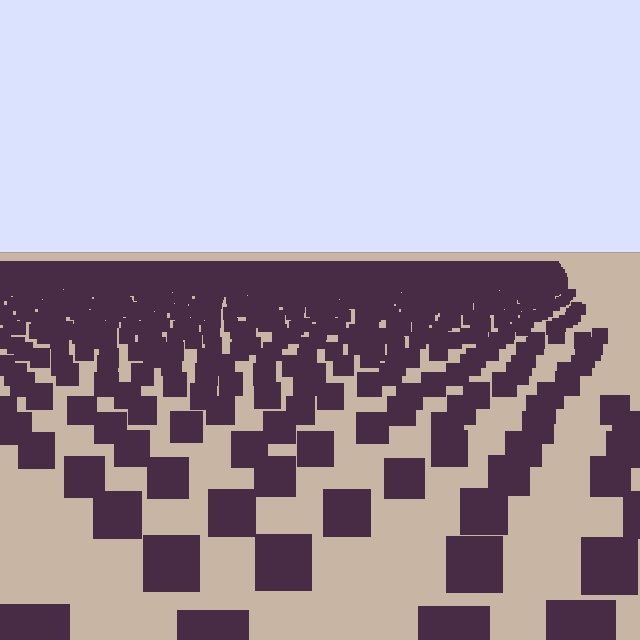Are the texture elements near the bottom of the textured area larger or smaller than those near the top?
Larger. Near the bottom, elements are closer to the viewer and appear at a bigger on-screen size.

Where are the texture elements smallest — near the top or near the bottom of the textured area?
Near the top.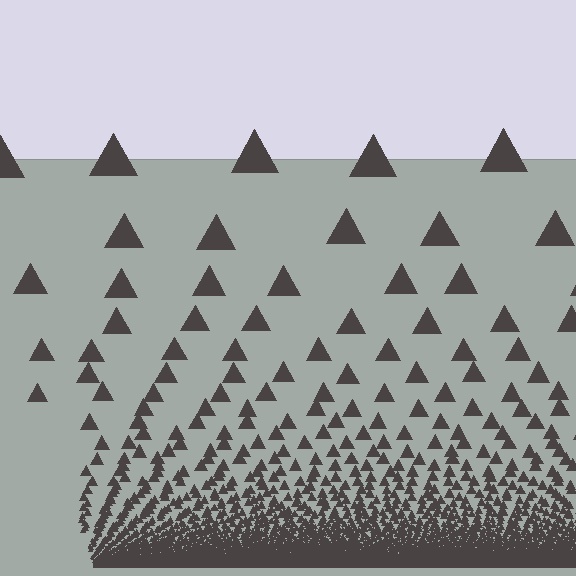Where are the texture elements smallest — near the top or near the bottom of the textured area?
Near the bottom.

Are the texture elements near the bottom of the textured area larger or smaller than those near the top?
Smaller. The gradient is inverted — elements near the bottom are smaller and denser.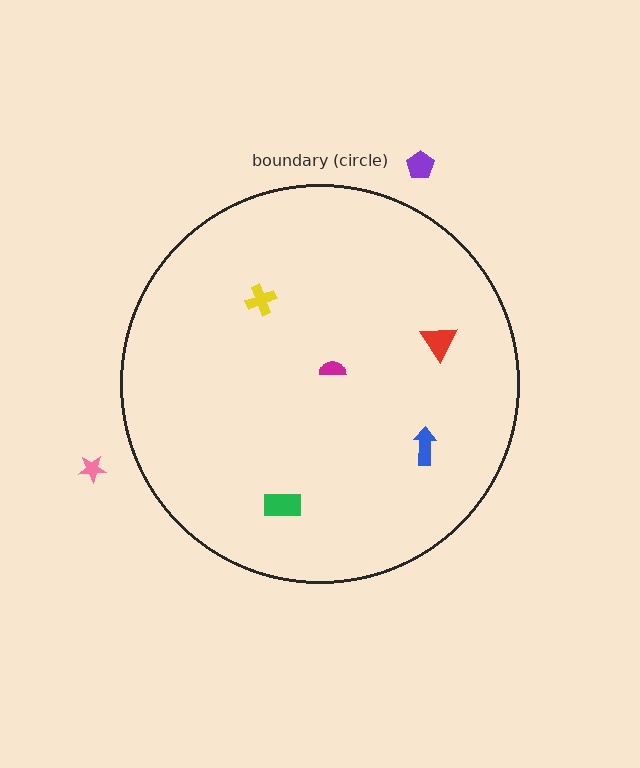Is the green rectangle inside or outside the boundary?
Inside.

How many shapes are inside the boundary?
5 inside, 2 outside.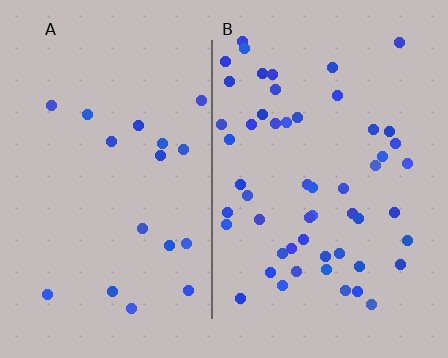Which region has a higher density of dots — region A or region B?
B (the right).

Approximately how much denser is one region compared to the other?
Approximately 3.0× — region B over region A.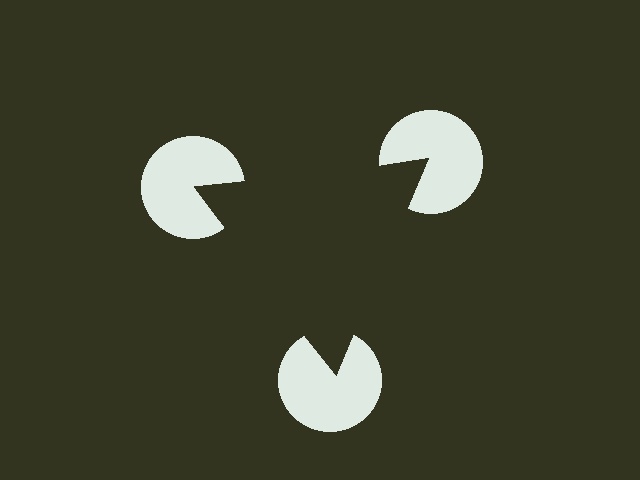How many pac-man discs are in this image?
There are 3 — one at each vertex of the illusory triangle.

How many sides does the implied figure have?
3 sides.